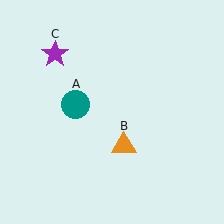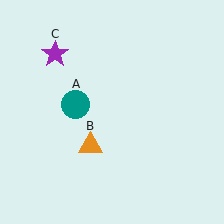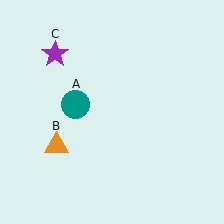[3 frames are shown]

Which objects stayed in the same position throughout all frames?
Teal circle (object A) and purple star (object C) remained stationary.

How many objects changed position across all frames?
1 object changed position: orange triangle (object B).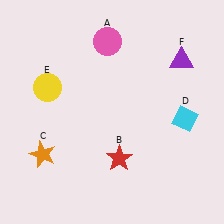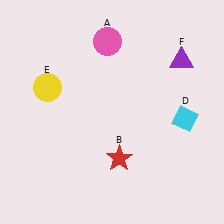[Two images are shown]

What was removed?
The orange star (C) was removed in Image 2.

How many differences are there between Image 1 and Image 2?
There is 1 difference between the two images.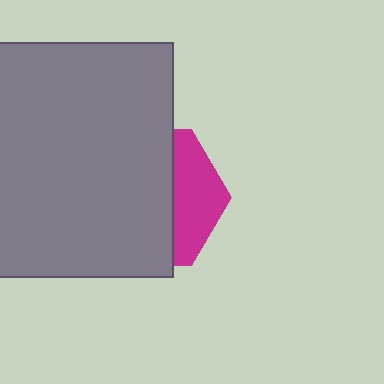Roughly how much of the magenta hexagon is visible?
A small part of it is visible (roughly 32%).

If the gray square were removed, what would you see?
You would see the complete magenta hexagon.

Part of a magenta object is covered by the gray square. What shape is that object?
It is a hexagon.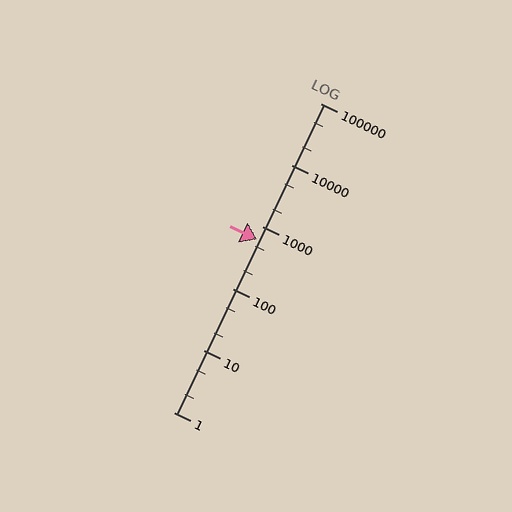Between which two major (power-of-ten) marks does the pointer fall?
The pointer is between 100 and 1000.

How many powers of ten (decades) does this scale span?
The scale spans 5 decades, from 1 to 100000.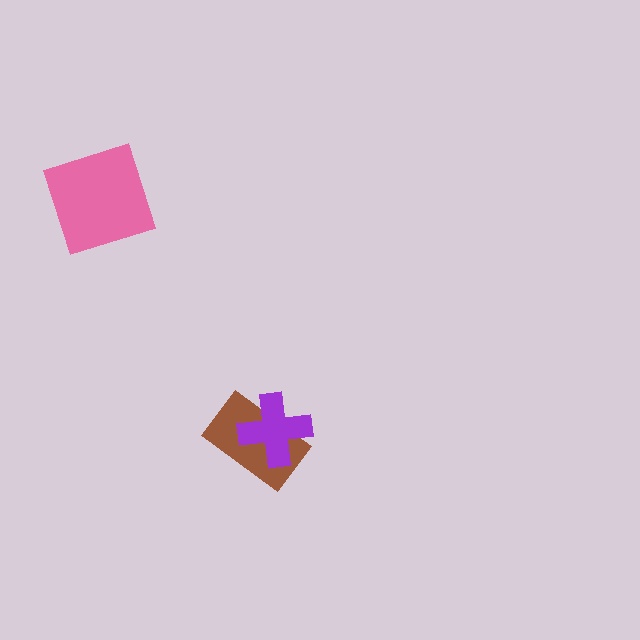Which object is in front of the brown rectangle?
The purple cross is in front of the brown rectangle.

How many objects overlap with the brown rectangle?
1 object overlaps with the brown rectangle.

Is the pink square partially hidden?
No, no other shape covers it.